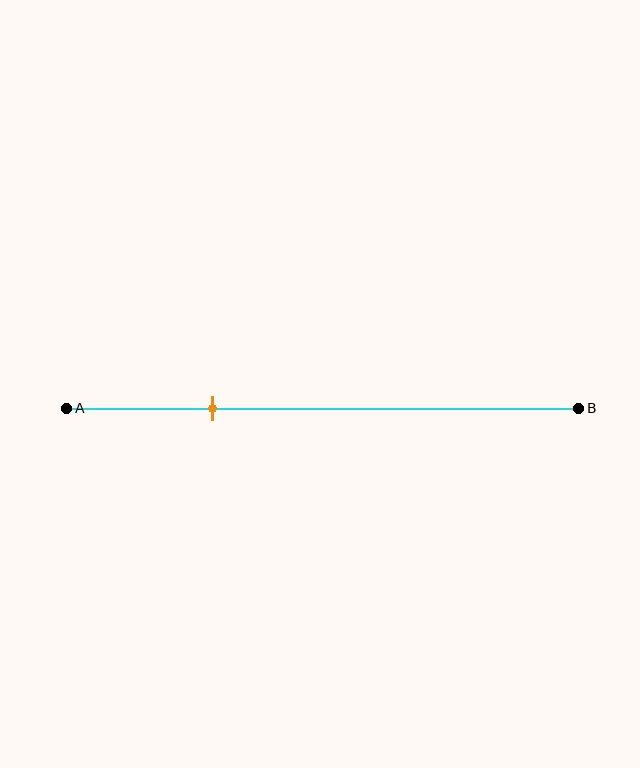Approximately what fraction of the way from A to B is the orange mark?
The orange mark is approximately 30% of the way from A to B.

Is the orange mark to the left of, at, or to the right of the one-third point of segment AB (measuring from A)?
The orange mark is to the left of the one-third point of segment AB.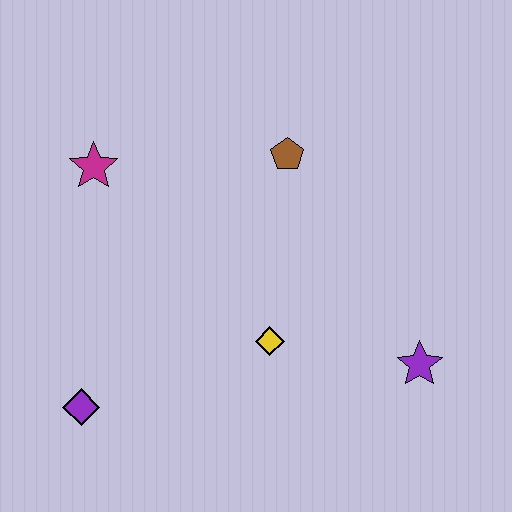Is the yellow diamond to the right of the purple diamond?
Yes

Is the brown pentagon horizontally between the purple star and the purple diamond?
Yes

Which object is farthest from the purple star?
The magenta star is farthest from the purple star.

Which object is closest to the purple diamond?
The yellow diamond is closest to the purple diamond.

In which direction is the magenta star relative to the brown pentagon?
The magenta star is to the left of the brown pentagon.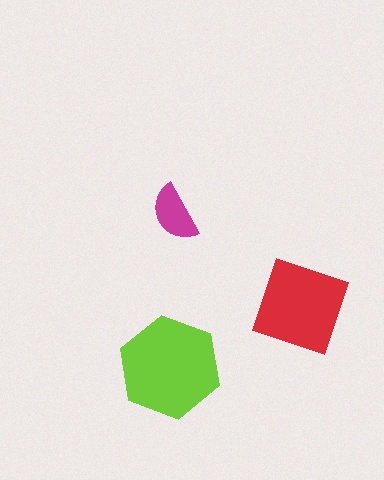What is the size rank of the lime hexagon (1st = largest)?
1st.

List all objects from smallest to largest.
The magenta semicircle, the red diamond, the lime hexagon.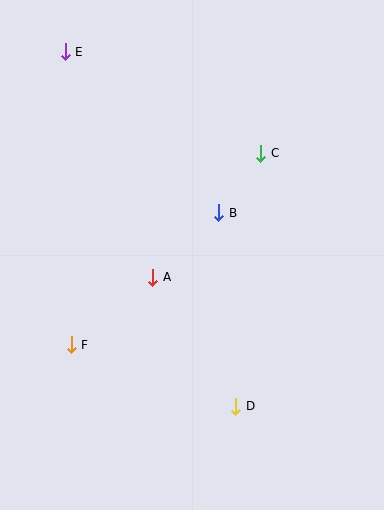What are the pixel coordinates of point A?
Point A is at (153, 277).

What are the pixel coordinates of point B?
Point B is at (219, 213).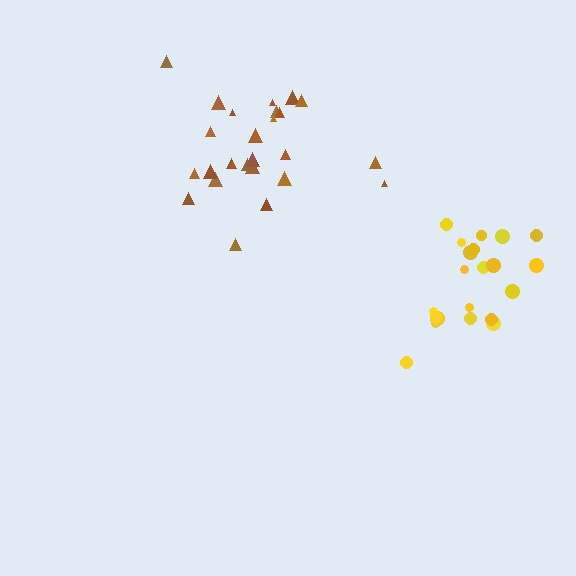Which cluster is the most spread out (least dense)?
Yellow.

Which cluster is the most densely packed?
Brown.